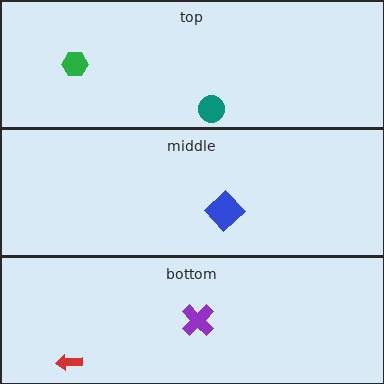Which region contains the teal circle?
The top region.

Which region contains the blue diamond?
The middle region.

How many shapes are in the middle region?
1.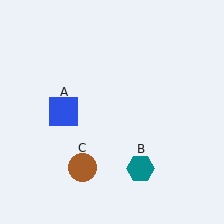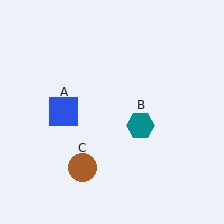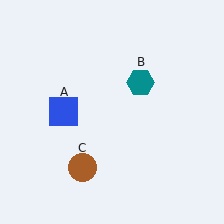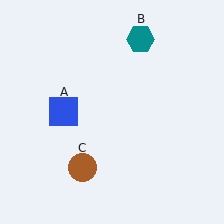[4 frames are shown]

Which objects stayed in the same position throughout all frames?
Blue square (object A) and brown circle (object C) remained stationary.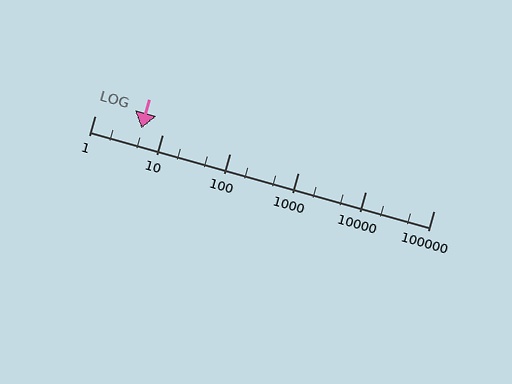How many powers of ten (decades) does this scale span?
The scale spans 5 decades, from 1 to 100000.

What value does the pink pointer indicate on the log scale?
The pointer indicates approximately 4.9.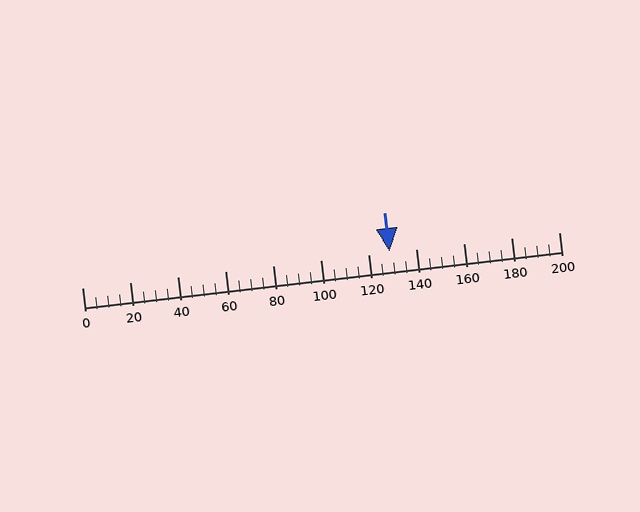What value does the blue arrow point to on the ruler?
The blue arrow points to approximately 129.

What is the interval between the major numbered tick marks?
The major tick marks are spaced 20 units apart.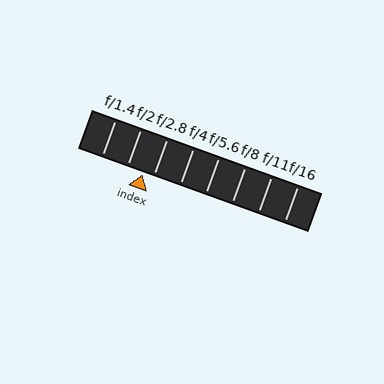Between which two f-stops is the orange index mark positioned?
The index mark is between f/2 and f/2.8.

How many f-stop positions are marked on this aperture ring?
There are 8 f-stop positions marked.